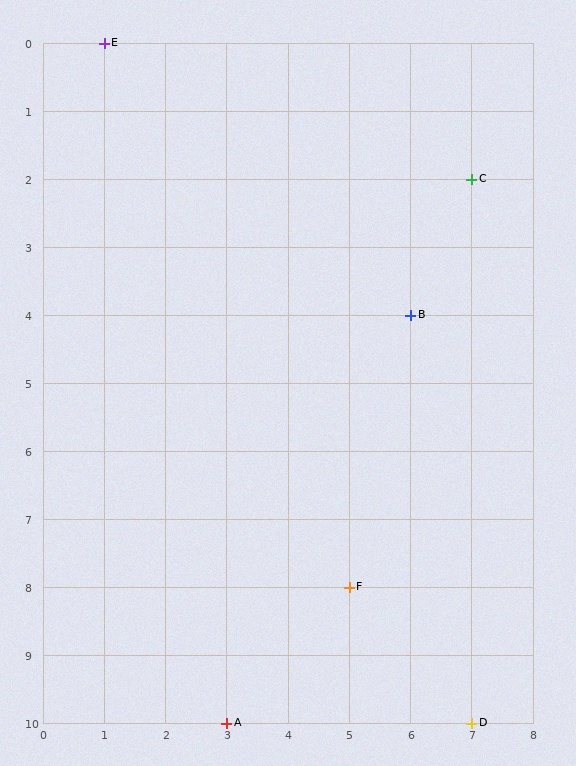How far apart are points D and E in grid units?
Points D and E are 6 columns and 10 rows apart (about 11.7 grid units diagonally).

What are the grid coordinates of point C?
Point C is at grid coordinates (7, 2).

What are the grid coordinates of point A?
Point A is at grid coordinates (3, 10).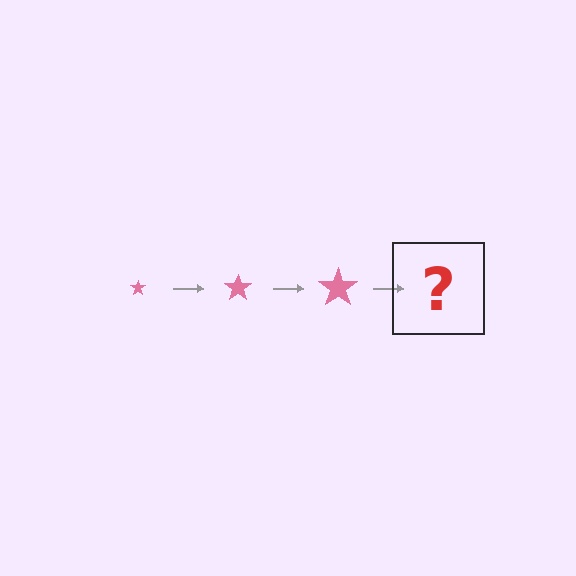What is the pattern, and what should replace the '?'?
The pattern is that the star gets progressively larger each step. The '?' should be a pink star, larger than the previous one.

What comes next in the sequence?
The next element should be a pink star, larger than the previous one.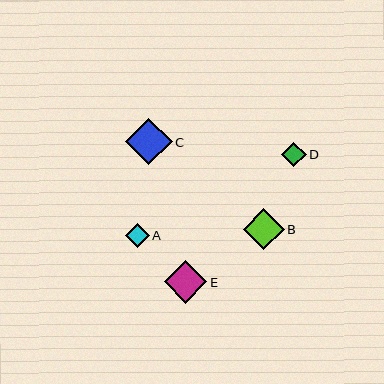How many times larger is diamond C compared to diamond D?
Diamond C is approximately 1.9 times the size of diamond D.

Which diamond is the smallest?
Diamond A is the smallest with a size of approximately 24 pixels.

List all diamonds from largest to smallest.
From largest to smallest: C, E, B, D, A.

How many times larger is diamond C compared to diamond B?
Diamond C is approximately 1.2 times the size of diamond B.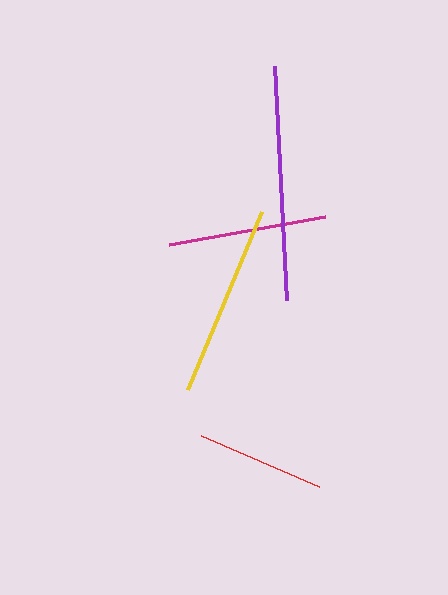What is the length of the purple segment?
The purple segment is approximately 234 pixels long.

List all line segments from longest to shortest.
From longest to shortest: purple, yellow, magenta, red.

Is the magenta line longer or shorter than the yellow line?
The yellow line is longer than the magenta line.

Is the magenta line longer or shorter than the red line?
The magenta line is longer than the red line.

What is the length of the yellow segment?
The yellow segment is approximately 193 pixels long.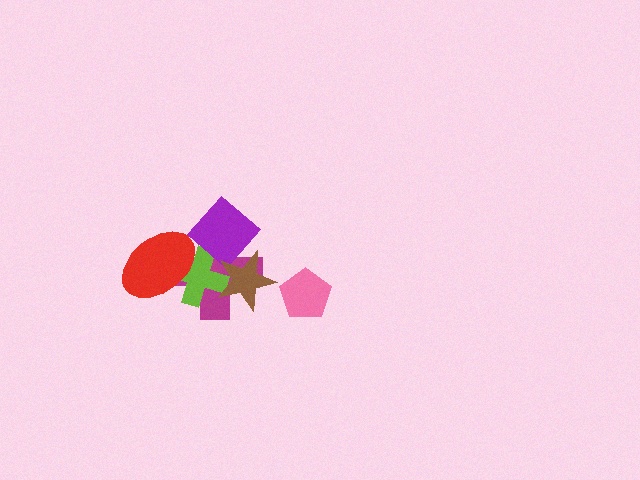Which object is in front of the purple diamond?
The brown star is in front of the purple diamond.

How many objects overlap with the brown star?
3 objects overlap with the brown star.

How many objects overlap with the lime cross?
4 objects overlap with the lime cross.